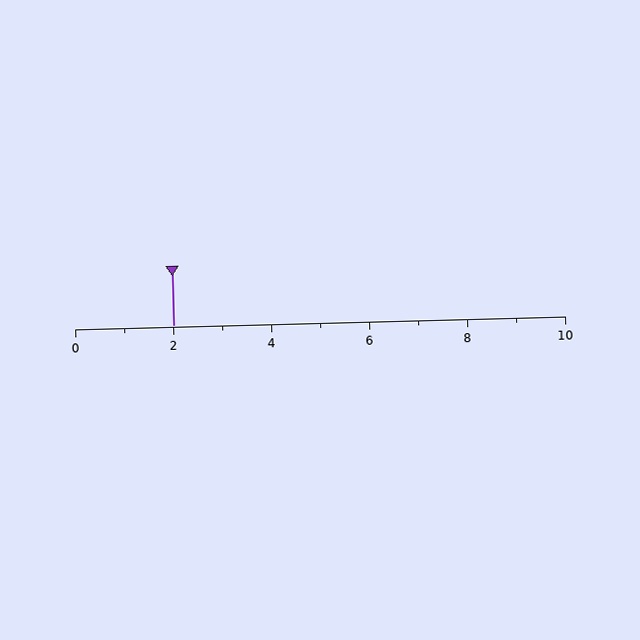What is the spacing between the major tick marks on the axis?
The major ticks are spaced 2 apart.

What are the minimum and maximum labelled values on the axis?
The axis runs from 0 to 10.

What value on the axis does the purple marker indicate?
The marker indicates approximately 2.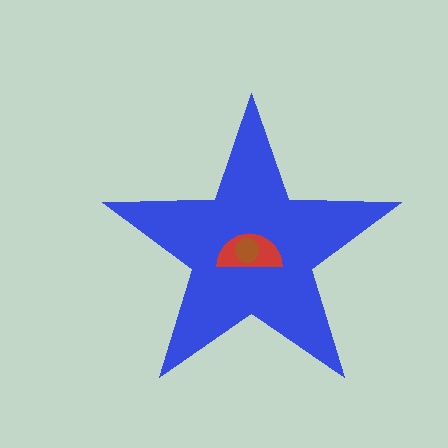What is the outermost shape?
The blue star.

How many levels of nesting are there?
3.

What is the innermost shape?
The brown circle.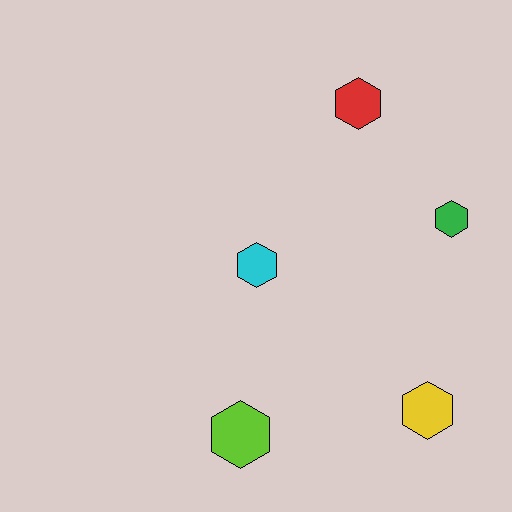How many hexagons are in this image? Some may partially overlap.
There are 5 hexagons.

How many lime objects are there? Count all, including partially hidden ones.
There is 1 lime object.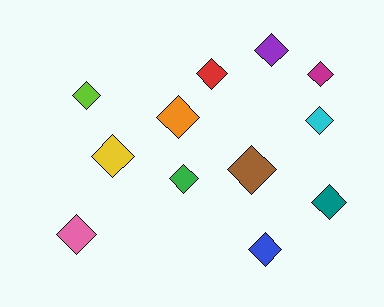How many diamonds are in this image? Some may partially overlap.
There are 12 diamonds.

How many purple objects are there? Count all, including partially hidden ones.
There is 1 purple object.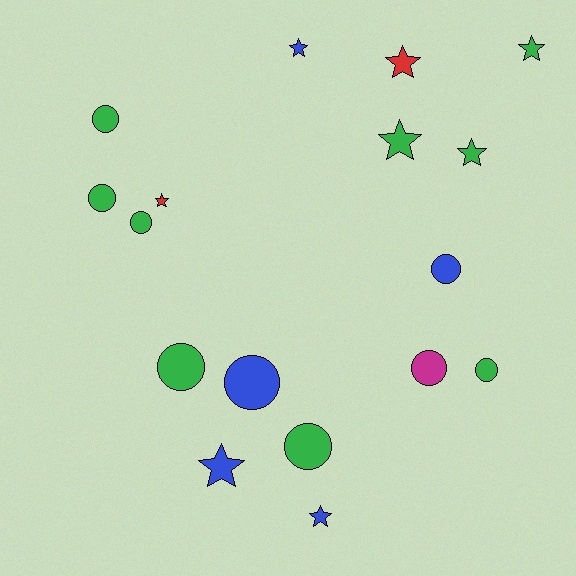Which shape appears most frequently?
Circle, with 9 objects.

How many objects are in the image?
There are 17 objects.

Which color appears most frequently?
Green, with 9 objects.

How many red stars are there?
There are 2 red stars.